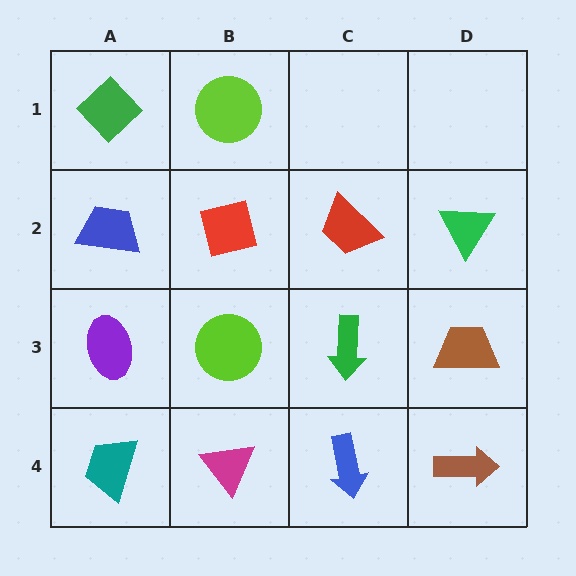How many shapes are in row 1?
2 shapes.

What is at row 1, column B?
A lime circle.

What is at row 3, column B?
A lime circle.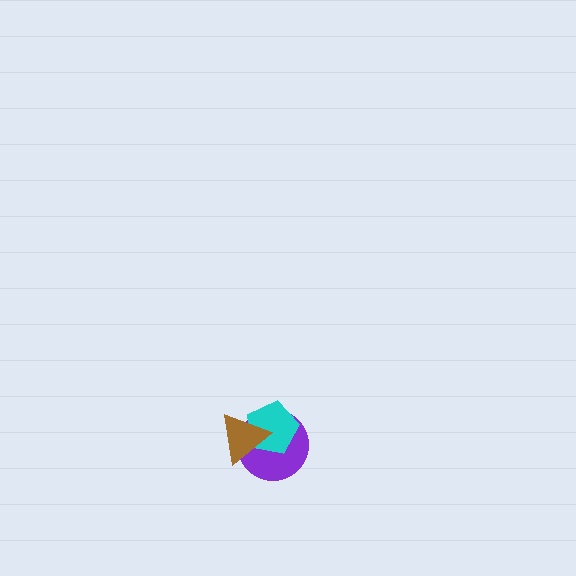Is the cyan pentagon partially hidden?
Yes, it is partially covered by another shape.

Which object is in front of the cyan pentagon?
The brown triangle is in front of the cyan pentagon.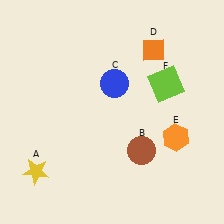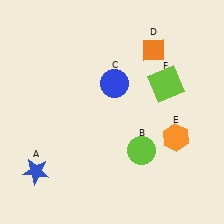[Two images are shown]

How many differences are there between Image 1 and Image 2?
There are 2 differences between the two images.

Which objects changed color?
A changed from yellow to blue. B changed from brown to lime.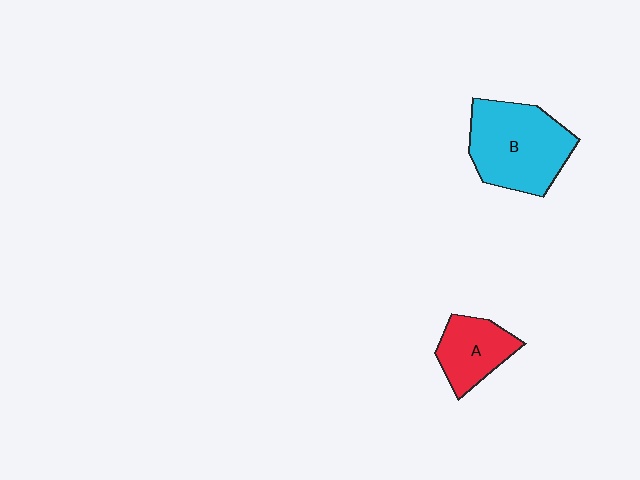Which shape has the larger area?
Shape B (cyan).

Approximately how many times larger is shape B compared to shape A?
Approximately 1.8 times.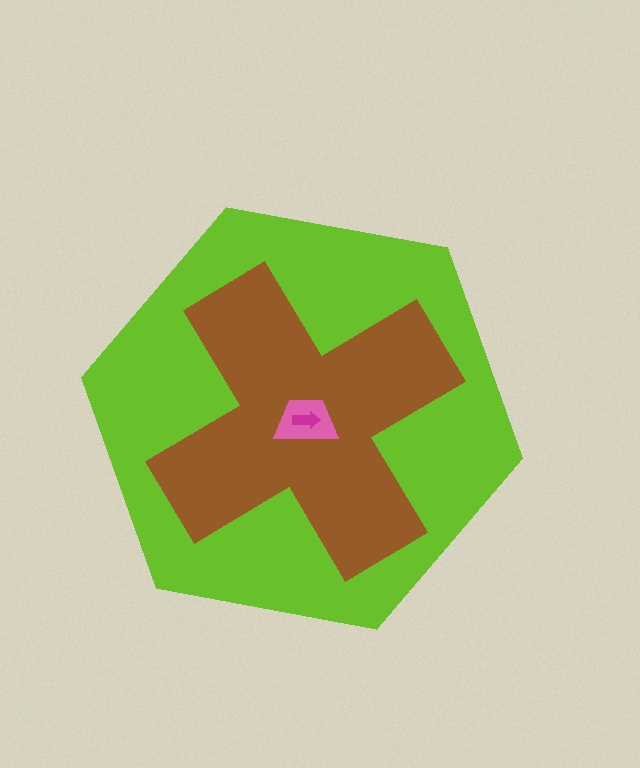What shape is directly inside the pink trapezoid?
The magenta arrow.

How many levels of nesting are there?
4.